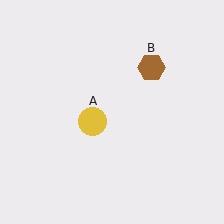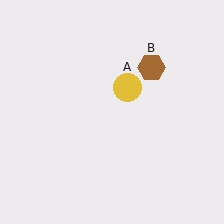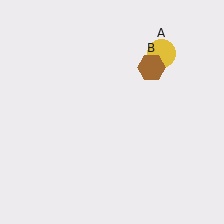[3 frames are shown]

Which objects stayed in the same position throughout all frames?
Brown hexagon (object B) remained stationary.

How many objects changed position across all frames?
1 object changed position: yellow circle (object A).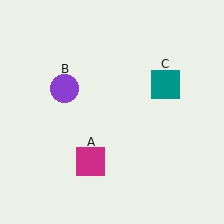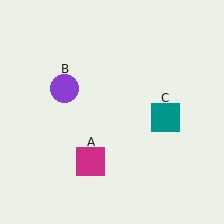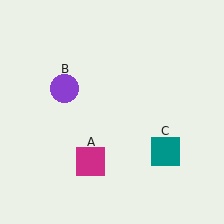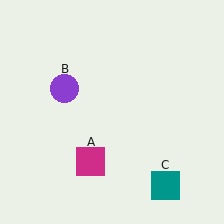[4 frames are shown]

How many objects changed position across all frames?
1 object changed position: teal square (object C).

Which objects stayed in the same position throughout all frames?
Magenta square (object A) and purple circle (object B) remained stationary.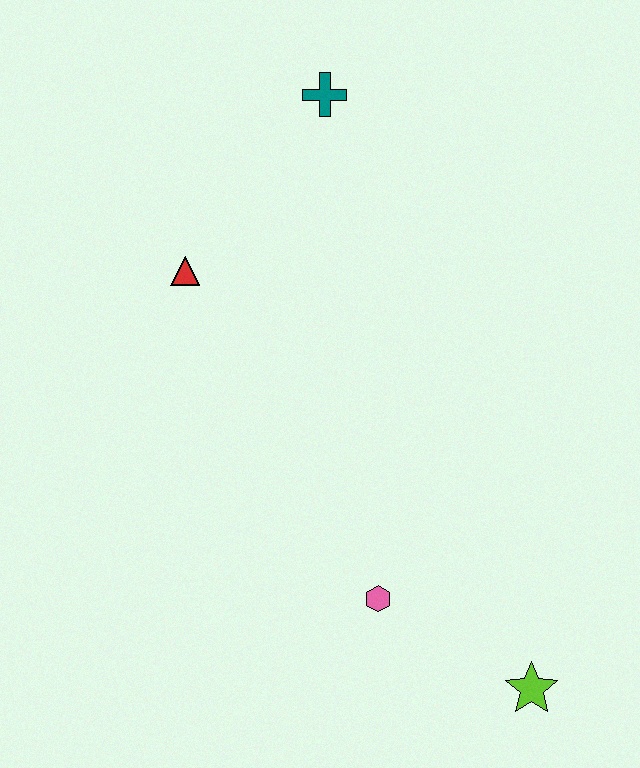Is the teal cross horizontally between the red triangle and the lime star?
Yes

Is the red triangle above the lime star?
Yes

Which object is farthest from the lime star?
The teal cross is farthest from the lime star.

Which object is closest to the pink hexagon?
The lime star is closest to the pink hexagon.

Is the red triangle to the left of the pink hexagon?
Yes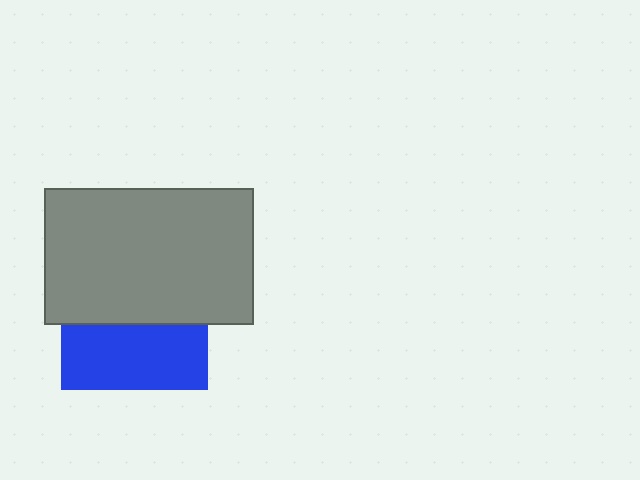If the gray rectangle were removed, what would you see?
You would see the complete blue square.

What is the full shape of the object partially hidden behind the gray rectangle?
The partially hidden object is a blue square.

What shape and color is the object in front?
The object in front is a gray rectangle.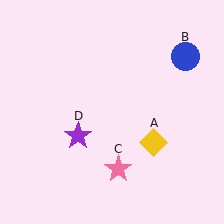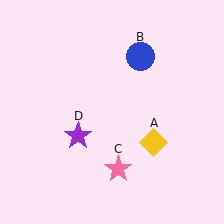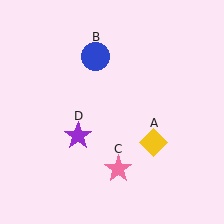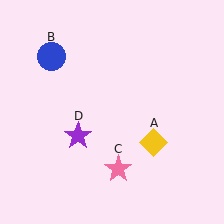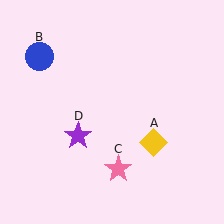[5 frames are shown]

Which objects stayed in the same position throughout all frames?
Yellow diamond (object A) and pink star (object C) and purple star (object D) remained stationary.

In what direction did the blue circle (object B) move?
The blue circle (object B) moved left.